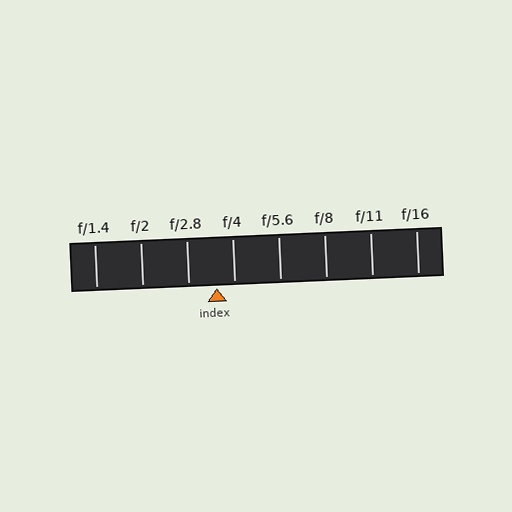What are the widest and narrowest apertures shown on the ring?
The widest aperture shown is f/1.4 and the narrowest is f/16.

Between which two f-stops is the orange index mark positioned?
The index mark is between f/2.8 and f/4.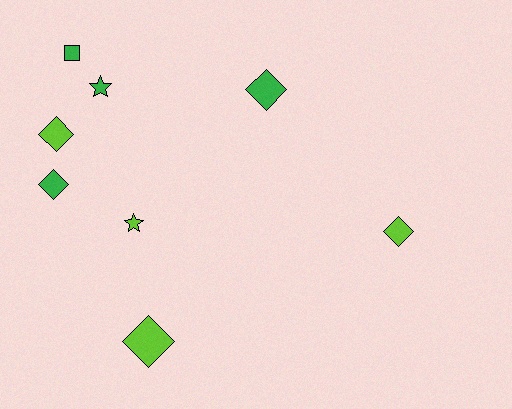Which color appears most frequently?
Green, with 4 objects.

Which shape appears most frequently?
Diamond, with 5 objects.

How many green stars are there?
There is 1 green star.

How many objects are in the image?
There are 8 objects.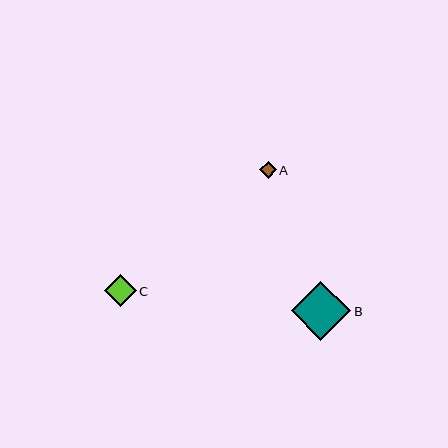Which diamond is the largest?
Diamond B is the largest with a size of approximately 60 pixels.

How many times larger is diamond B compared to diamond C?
Diamond B is approximately 1.9 times the size of diamond C.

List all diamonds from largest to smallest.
From largest to smallest: B, C, A.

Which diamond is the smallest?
Diamond A is the smallest with a size of approximately 16 pixels.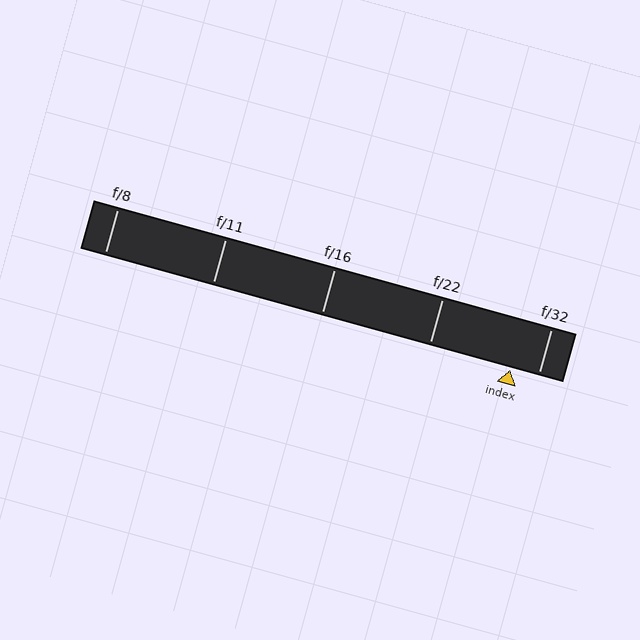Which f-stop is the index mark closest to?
The index mark is closest to f/32.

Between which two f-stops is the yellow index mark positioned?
The index mark is between f/22 and f/32.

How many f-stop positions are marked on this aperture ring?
There are 5 f-stop positions marked.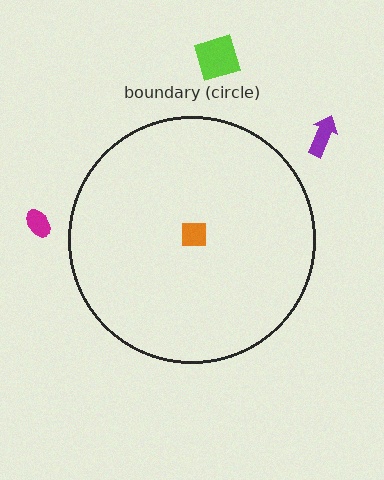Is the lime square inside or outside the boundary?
Outside.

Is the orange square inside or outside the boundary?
Inside.